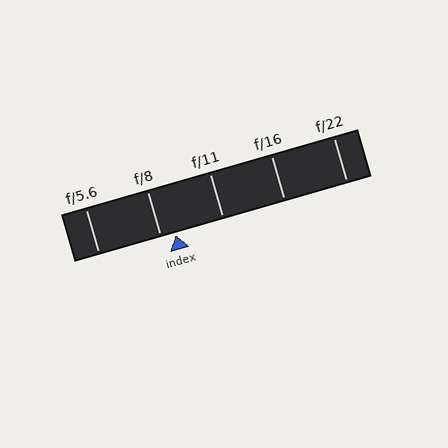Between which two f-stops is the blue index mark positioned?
The index mark is between f/8 and f/11.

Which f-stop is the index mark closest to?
The index mark is closest to f/8.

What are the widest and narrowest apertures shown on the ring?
The widest aperture shown is f/5.6 and the narrowest is f/22.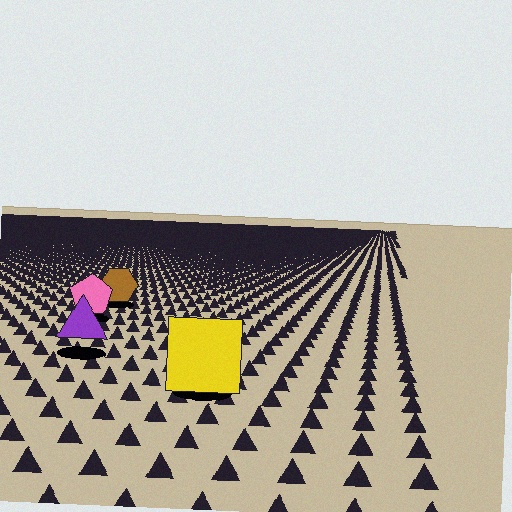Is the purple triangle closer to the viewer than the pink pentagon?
Yes. The purple triangle is closer — you can tell from the texture gradient: the ground texture is coarser near it.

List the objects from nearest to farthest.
From nearest to farthest: the yellow square, the purple triangle, the pink pentagon, the brown hexagon.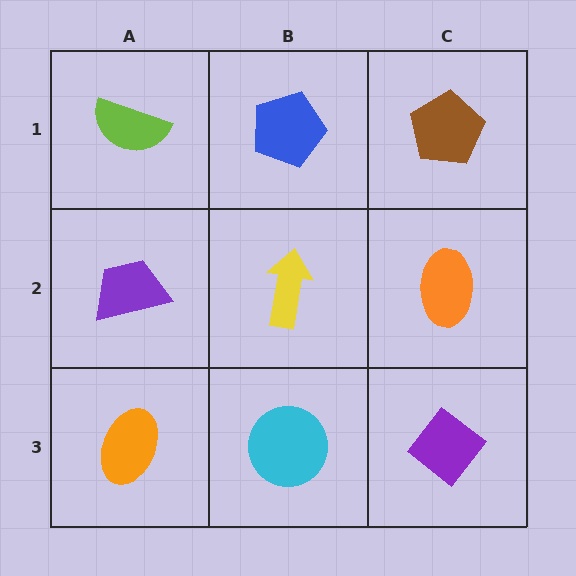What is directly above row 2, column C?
A brown pentagon.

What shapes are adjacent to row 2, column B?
A blue pentagon (row 1, column B), a cyan circle (row 3, column B), a purple trapezoid (row 2, column A), an orange ellipse (row 2, column C).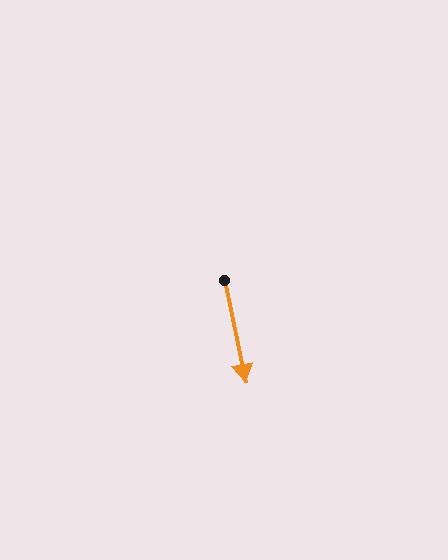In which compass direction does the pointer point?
South.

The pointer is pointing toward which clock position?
Roughly 6 o'clock.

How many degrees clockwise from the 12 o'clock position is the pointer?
Approximately 168 degrees.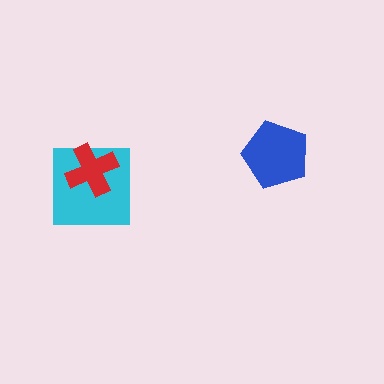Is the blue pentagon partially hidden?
No, no other shape covers it.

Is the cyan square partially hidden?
Yes, it is partially covered by another shape.